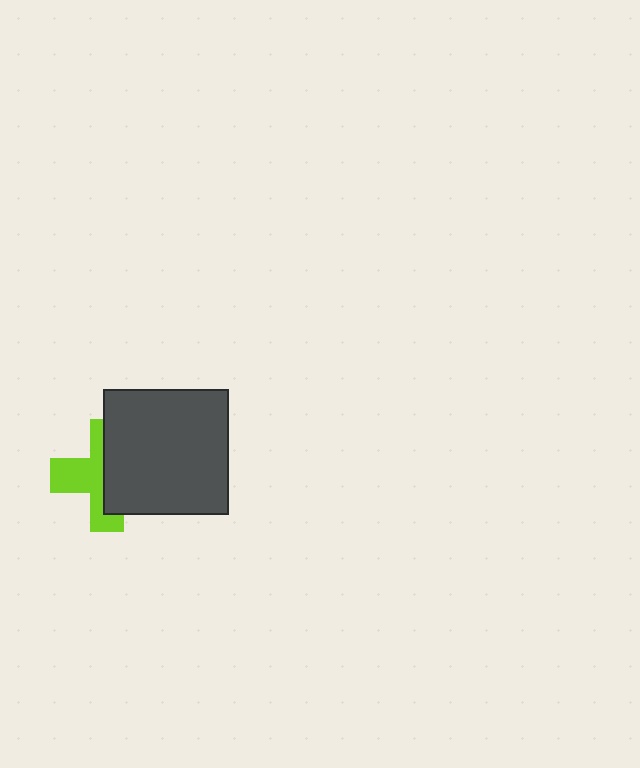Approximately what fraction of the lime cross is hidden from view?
Roughly 50% of the lime cross is hidden behind the dark gray square.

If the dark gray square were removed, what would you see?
You would see the complete lime cross.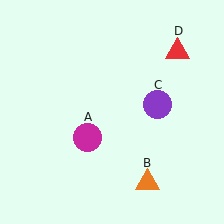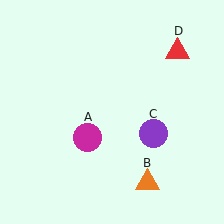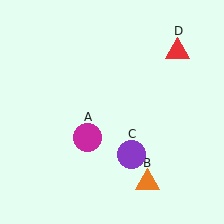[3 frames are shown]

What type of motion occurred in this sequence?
The purple circle (object C) rotated clockwise around the center of the scene.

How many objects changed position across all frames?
1 object changed position: purple circle (object C).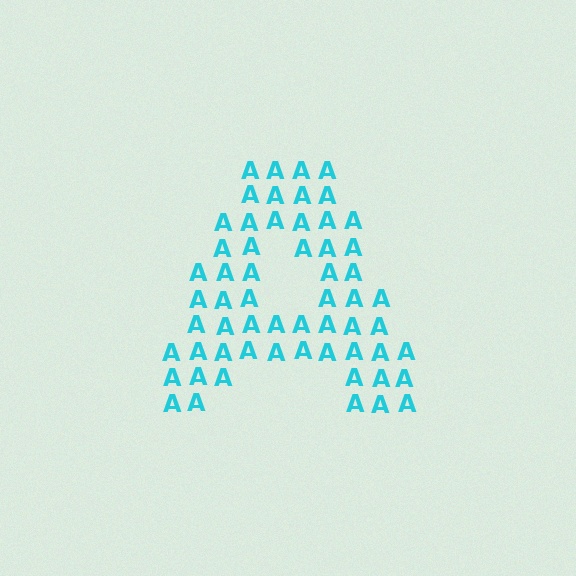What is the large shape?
The large shape is the letter A.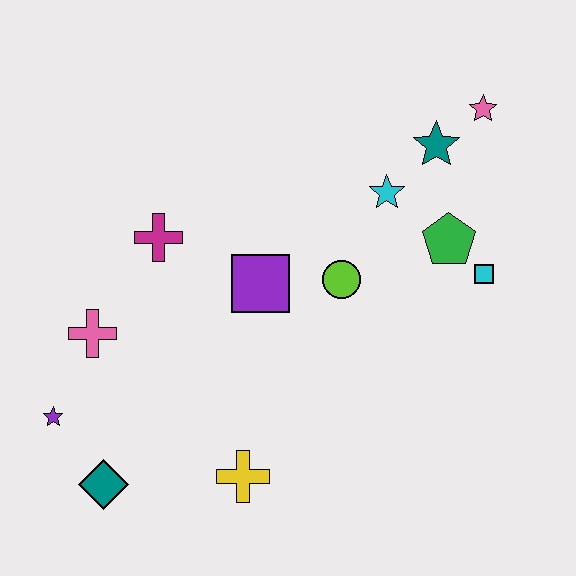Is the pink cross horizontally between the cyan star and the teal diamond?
No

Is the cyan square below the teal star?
Yes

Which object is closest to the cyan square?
The green pentagon is closest to the cyan square.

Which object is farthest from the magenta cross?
The pink star is farthest from the magenta cross.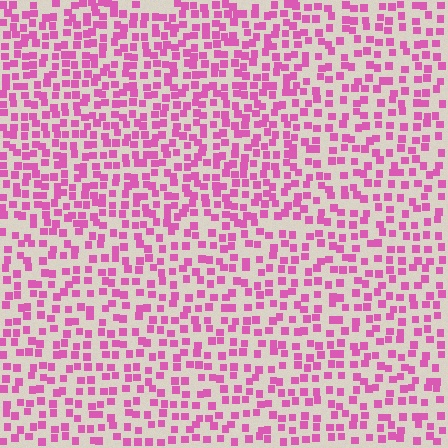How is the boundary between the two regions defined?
The boundary is defined by a change in element density (approximately 1.4x ratio). All elements are the same color, size, and shape.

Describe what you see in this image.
The image contains small pink elements arranged at two different densities. A rectangle-shaped region is visible where the elements are more densely packed than the surrounding area.